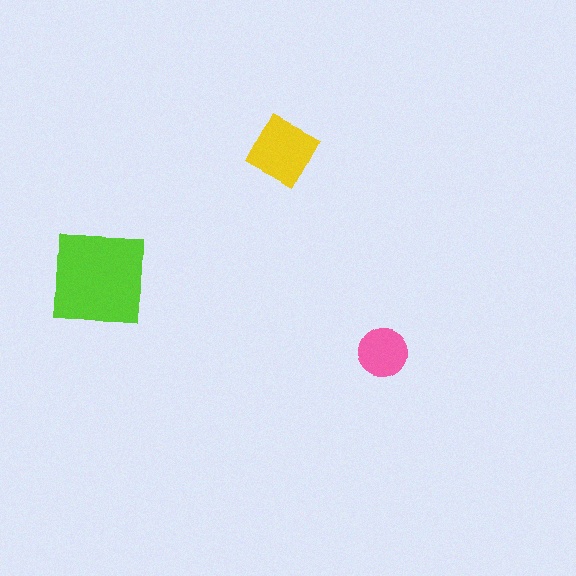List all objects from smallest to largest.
The pink circle, the yellow square, the lime square.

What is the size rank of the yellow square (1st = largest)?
2nd.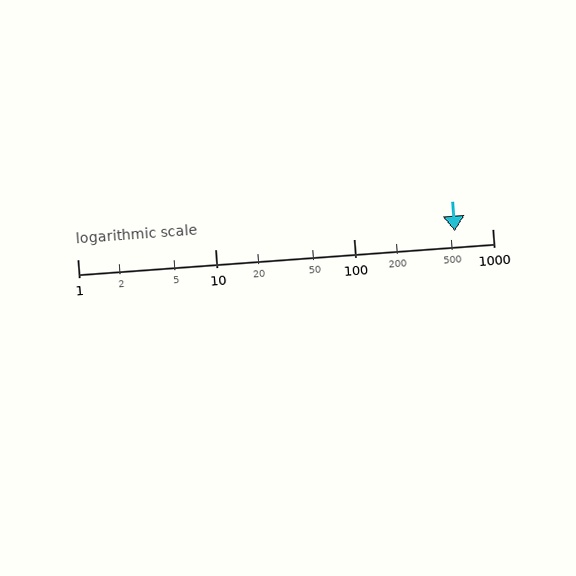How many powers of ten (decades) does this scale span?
The scale spans 3 decades, from 1 to 1000.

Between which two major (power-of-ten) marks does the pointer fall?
The pointer is between 100 and 1000.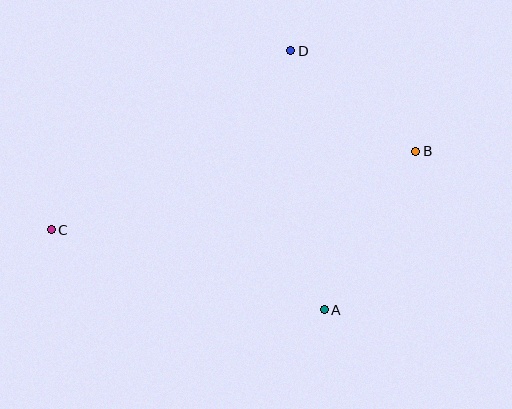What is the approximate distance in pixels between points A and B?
The distance between A and B is approximately 183 pixels.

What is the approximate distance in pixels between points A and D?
The distance between A and D is approximately 261 pixels.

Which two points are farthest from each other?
Points B and C are farthest from each other.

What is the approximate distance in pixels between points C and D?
The distance between C and D is approximately 299 pixels.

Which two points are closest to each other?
Points B and D are closest to each other.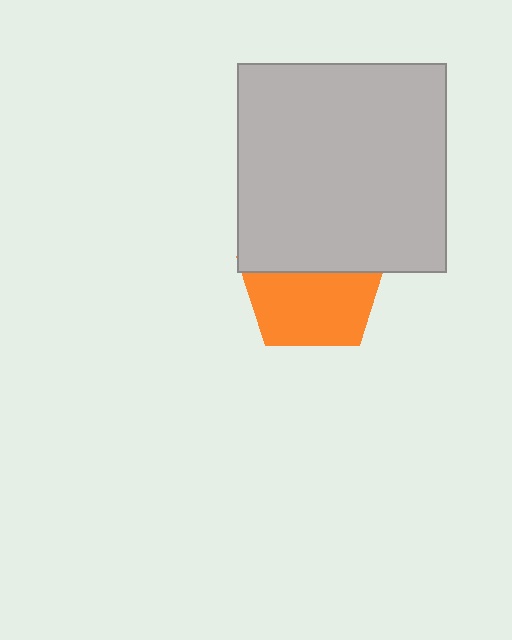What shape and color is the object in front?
The object in front is a light gray square.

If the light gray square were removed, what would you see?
You would see the complete orange pentagon.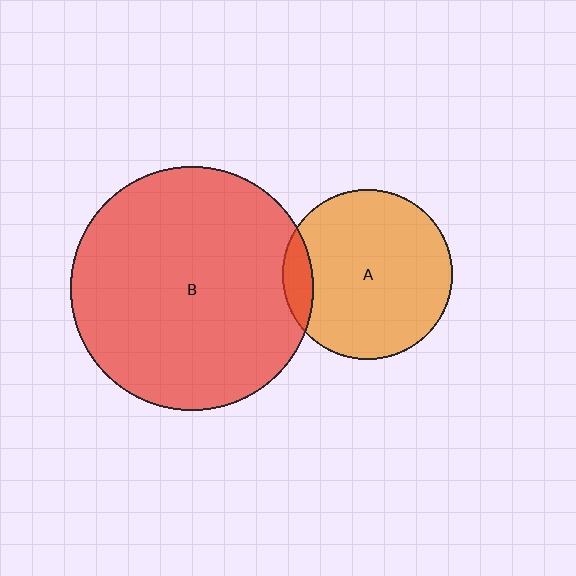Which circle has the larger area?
Circle B (red).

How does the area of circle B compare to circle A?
Approximately 2.0 times.